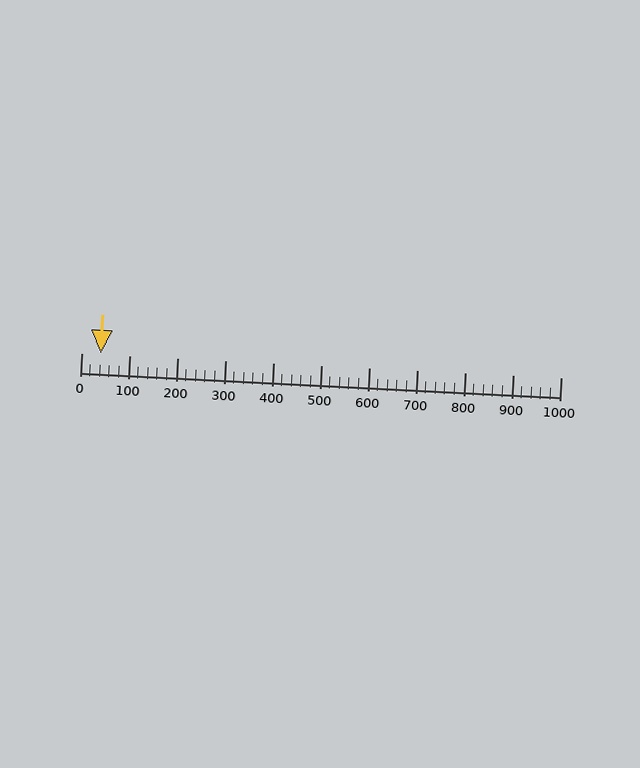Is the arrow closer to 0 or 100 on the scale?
The arrow is closer to 0.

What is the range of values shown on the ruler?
The ruler shows values from 0 to 1000.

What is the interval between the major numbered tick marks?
The major tick marks are spaced 100 units apart.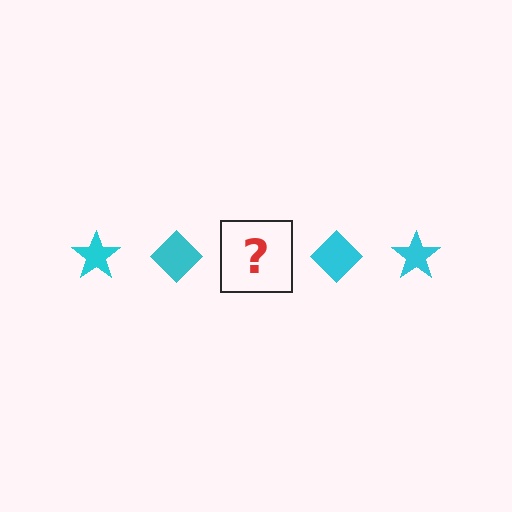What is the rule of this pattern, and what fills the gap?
The rule is that the pattern cycles through star, diamond shapes in cyan. The gap should be filled with a cyan star.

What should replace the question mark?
The question mark should be replaced with a cyan star.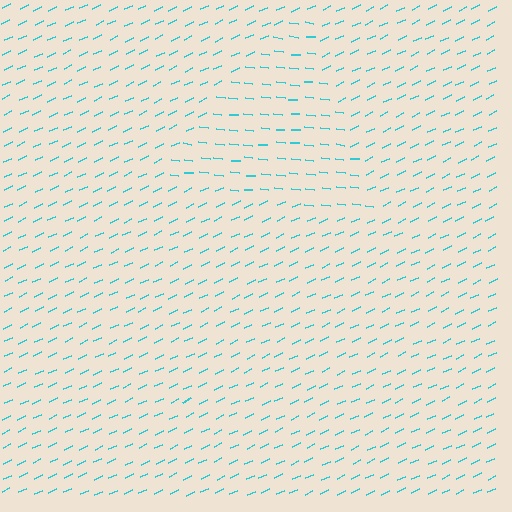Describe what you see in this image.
The image is filled with small cyan line segments. A triangle region in the image has lines oriented differently from the surrounding lines, creating a visible texture boundary.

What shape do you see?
I see a triangle.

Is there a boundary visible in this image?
Yes, there is a texture boundary formed by a change in line orientation.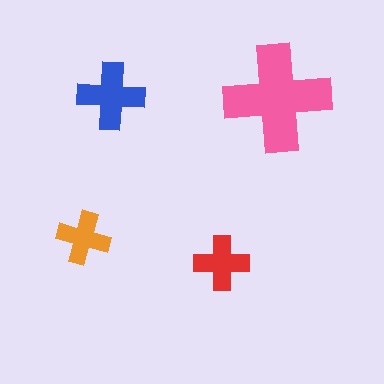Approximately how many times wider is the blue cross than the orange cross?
About 1.5 times wider.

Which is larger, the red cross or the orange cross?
The red one.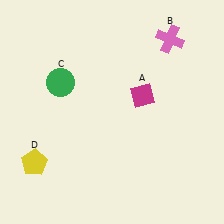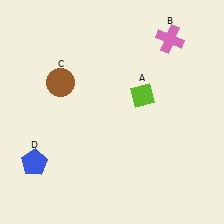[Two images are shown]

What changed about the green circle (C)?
In Image 1, C is green. In Image 2, it changed to brown.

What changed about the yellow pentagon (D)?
In Image 1, D is yellow. In Image 2, it changed to blue.